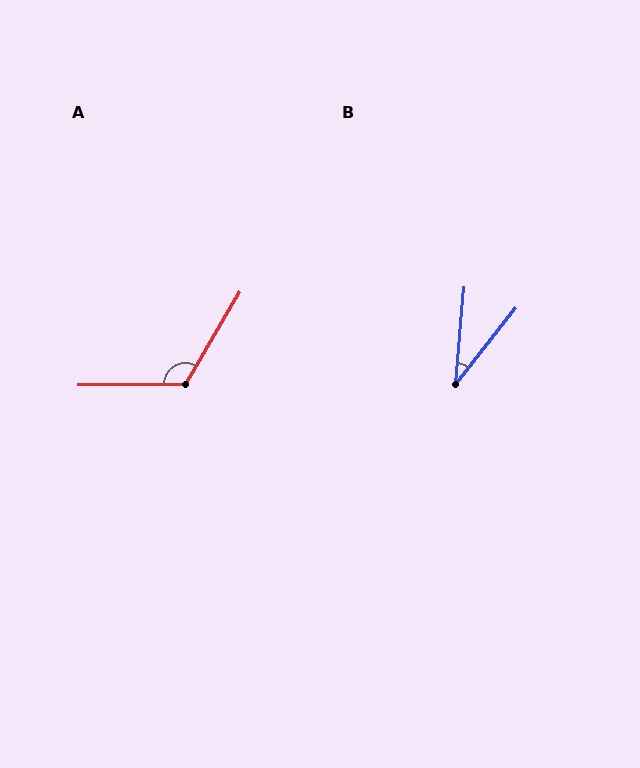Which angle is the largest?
A, at approximately 121 degrees.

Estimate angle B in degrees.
Approximately 33 degrees.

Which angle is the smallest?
B, at approximately 33 degrees.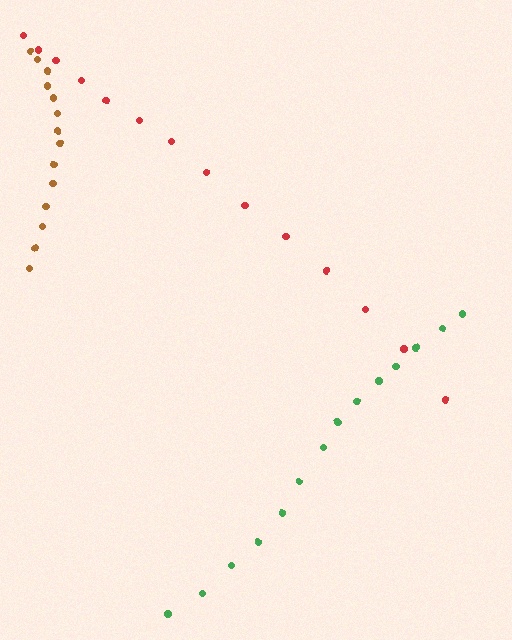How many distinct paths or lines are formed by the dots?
There are 3 distinct paths.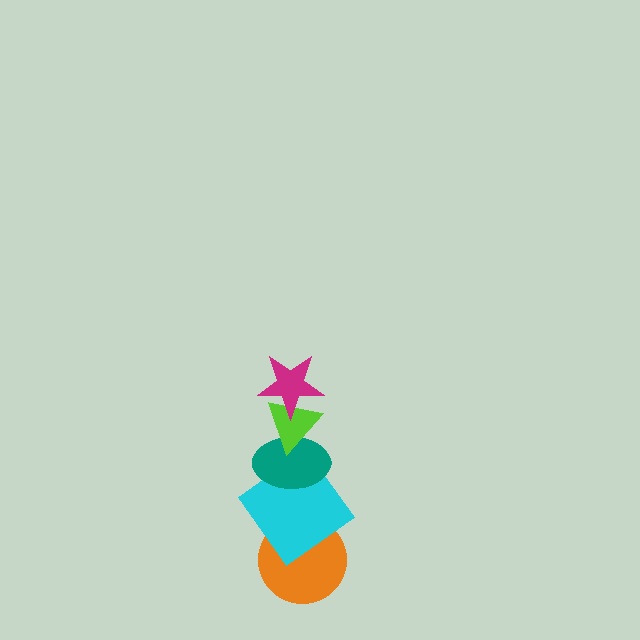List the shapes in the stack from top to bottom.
From top to bottom: the magenta star, the lime triangle, the teal ellipse, the cyan diamond, the orange circle.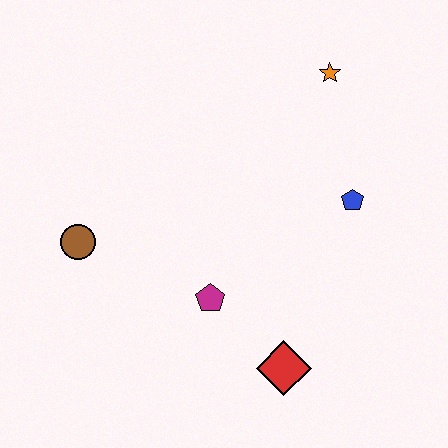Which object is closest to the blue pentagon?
The orange star is closest to the blue pentagon.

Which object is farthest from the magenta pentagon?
The orange star is farthest from the magenta pentagon.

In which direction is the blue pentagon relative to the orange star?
The blue pentagon is below the orange star.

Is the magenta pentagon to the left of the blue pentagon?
Yes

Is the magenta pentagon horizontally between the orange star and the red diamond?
No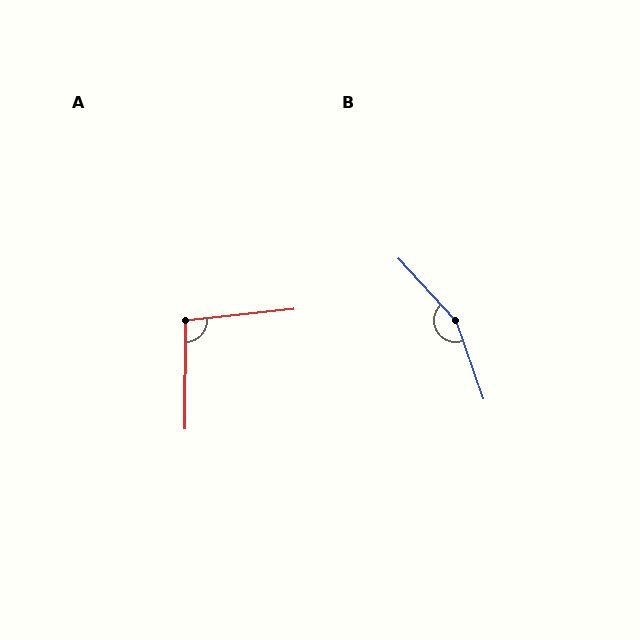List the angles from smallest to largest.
A (96°), B (157°).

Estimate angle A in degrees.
Approximately 96 degrees.